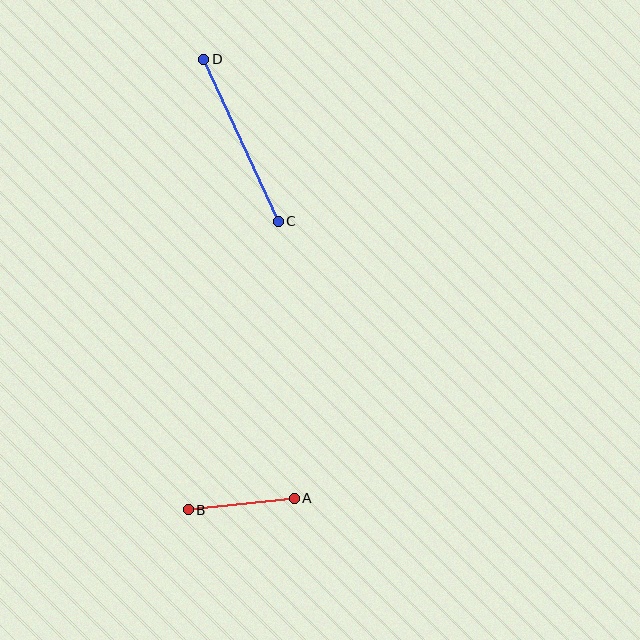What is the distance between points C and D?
The distance is approximately 178 pixels.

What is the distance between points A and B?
The distance is approximately 107 pixels.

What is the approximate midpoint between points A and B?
The midpoint is at approximately (241, 504) pixels.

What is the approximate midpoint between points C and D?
The midpoint is at approximately (241, 140) pixels.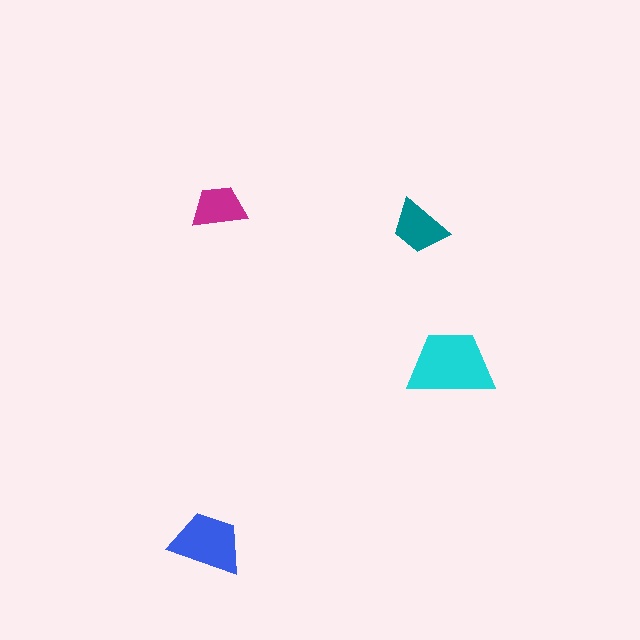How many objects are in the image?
There are 4 objects in the image.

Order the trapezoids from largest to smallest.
the cyan one, the blue one, the teal one, the magenta one.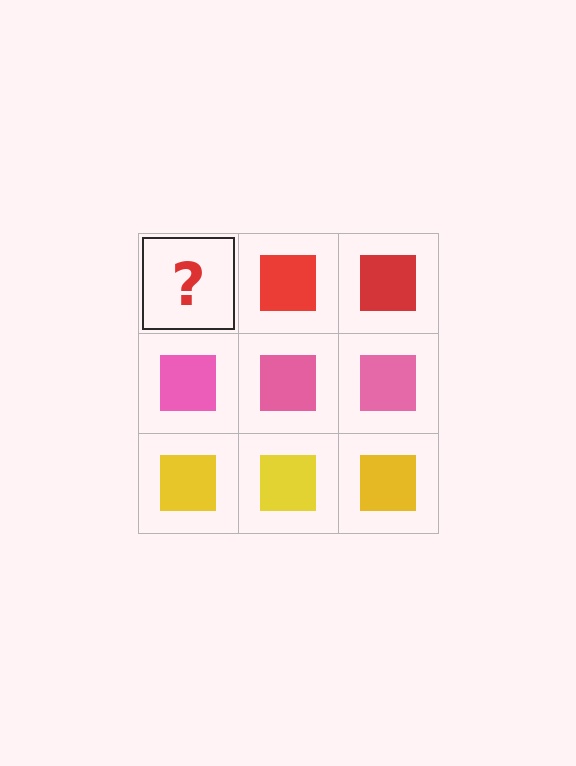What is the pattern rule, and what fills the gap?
The rule is that each row has a consistent color. The gap should be filled with a red square.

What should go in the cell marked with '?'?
The missing cell should contain a red square.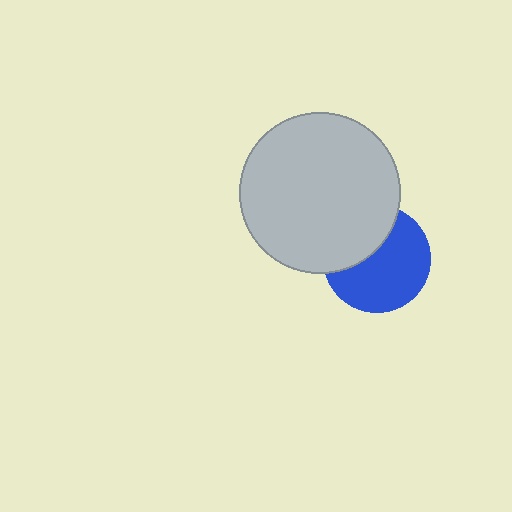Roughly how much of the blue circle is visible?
About half of it is visible (roughly 64%).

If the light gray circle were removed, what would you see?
You would see the complete blue circle.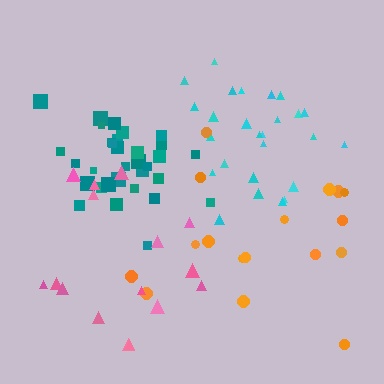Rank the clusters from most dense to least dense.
teal, cyan, pink, orange.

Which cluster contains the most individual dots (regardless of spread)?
Teal (32).